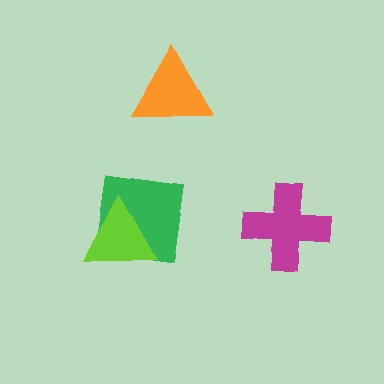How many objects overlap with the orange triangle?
0 objects overlap with the orange triangle.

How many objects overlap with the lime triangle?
1 object overlaps with the lime triangle.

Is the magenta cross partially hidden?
No, no other shape covers it.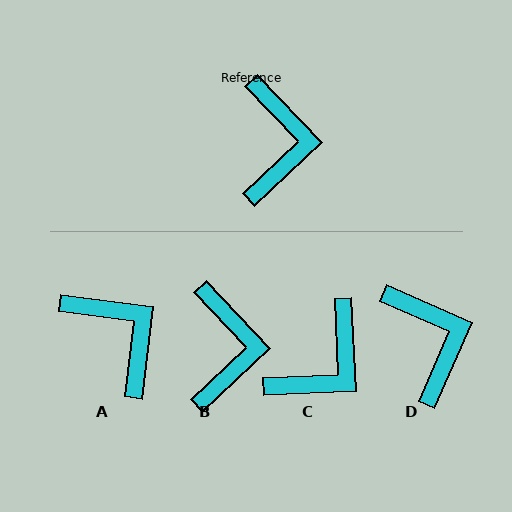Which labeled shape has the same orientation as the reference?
B.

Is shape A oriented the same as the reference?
No, it is off by about 39 degrees.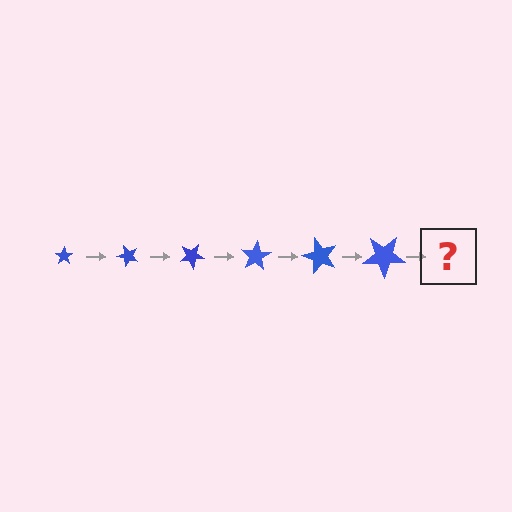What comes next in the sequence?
The next element should be a star, larger than the previous one and rotated 300 degrees from the start.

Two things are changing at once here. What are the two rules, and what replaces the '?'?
The two rules are that the star grows larger each step and it rotates 50 degrees each step. The '?' should be a star, larger than the previous one and rotated 300 degrees from the start.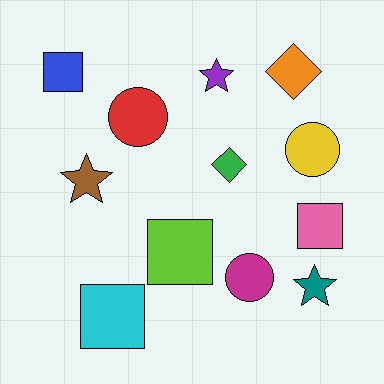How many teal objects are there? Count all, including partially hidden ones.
There is 1 teal object.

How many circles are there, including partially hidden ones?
There are 3 circles.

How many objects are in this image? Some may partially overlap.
There are 12 objects.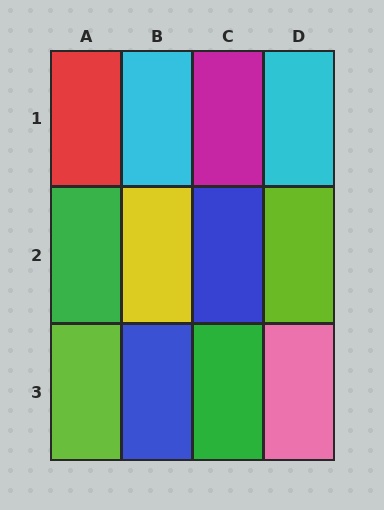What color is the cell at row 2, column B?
Yellow.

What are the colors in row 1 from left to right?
Red, cyan, magenta, cyan.